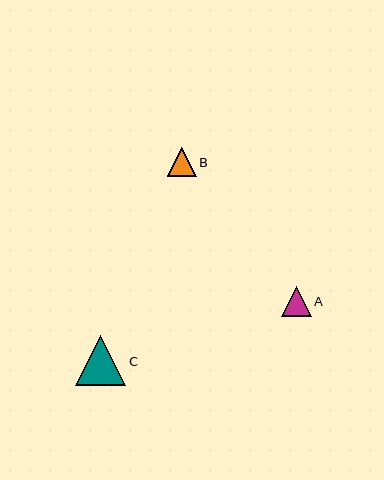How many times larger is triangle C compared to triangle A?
Triangle C is approximately 1.7 times the size of triangle A.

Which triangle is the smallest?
Triangle B is the smallest with a size of approximately 29 pixels.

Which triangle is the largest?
Triangle C is the largest with a size of approximately 50 pixels.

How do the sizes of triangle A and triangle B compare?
Triangle A and triangle B are approximately the same size.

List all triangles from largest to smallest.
From largest to smallest: C, A, B.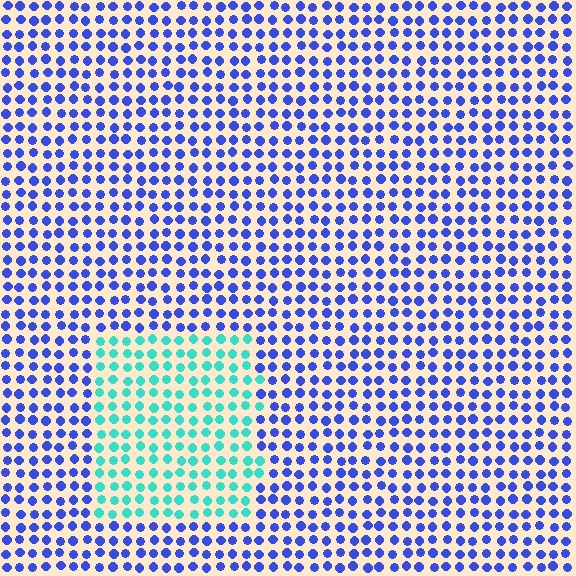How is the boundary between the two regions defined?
The boundary is defined purely by a slight shift in hue (about 62 degrees). Spacing, size, and orientation are identical on both sides.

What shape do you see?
I see a rectangle.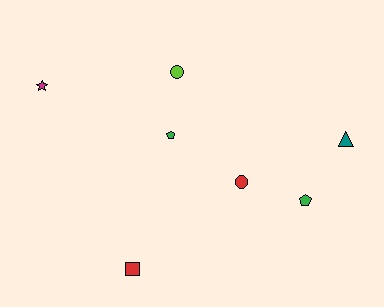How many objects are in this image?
There are 7 objects.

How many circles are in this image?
There are 2 circles.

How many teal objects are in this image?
There is 1 teal object.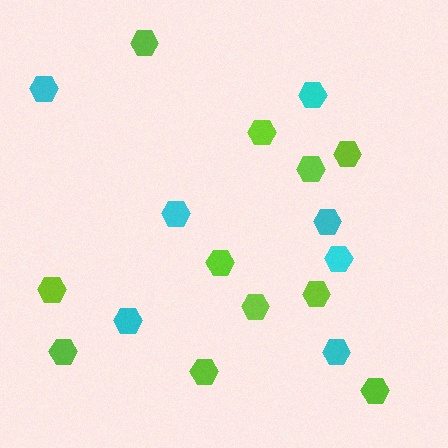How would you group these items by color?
There are 2 groups: one group of lime hexagons (11) and one group of cyan hexagons (7).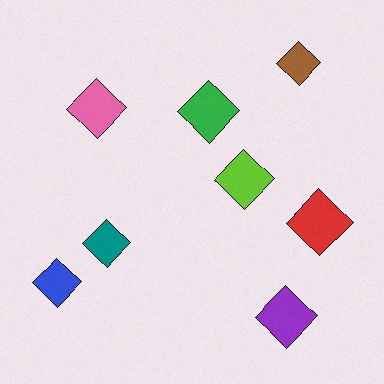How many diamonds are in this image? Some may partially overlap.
There are 8 diamonds.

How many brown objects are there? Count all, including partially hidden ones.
There is 1 brown object.